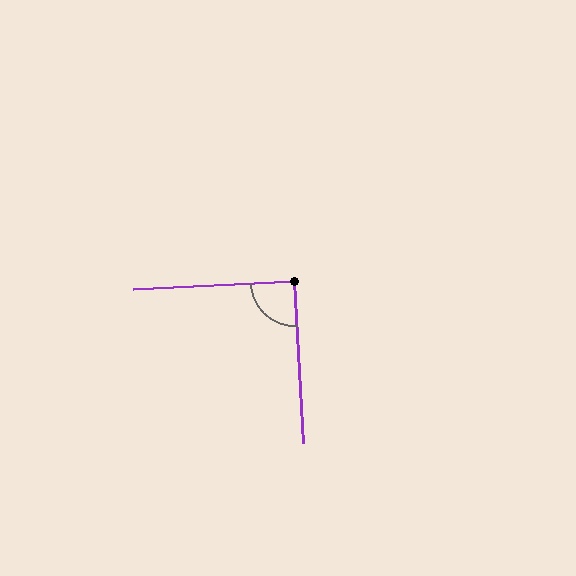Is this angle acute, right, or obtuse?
It is approximately a right angle.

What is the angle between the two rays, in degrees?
Approximately 90 degrees.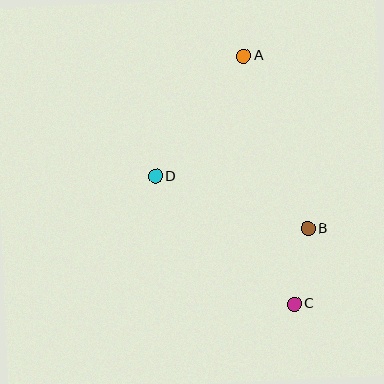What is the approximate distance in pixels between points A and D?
The distance between A and D is approximately 149 pixels.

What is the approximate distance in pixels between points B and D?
The distance between B and D is approximately 161 pixels.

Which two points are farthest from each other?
Points A and C are farthest from each other.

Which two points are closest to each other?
Points B and C are closest to each other.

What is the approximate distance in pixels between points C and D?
The distance between C and D is approximately 189 pixels.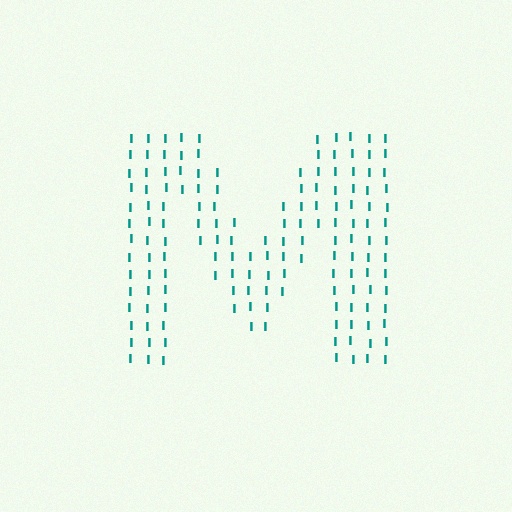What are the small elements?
The small elements are letter I's.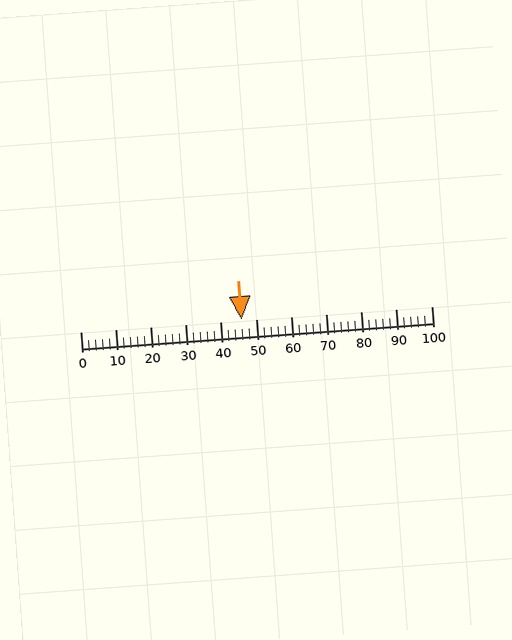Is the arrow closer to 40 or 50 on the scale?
The arrow is closer to 50.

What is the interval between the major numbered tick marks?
The major tick marks are spaced 10 units apart.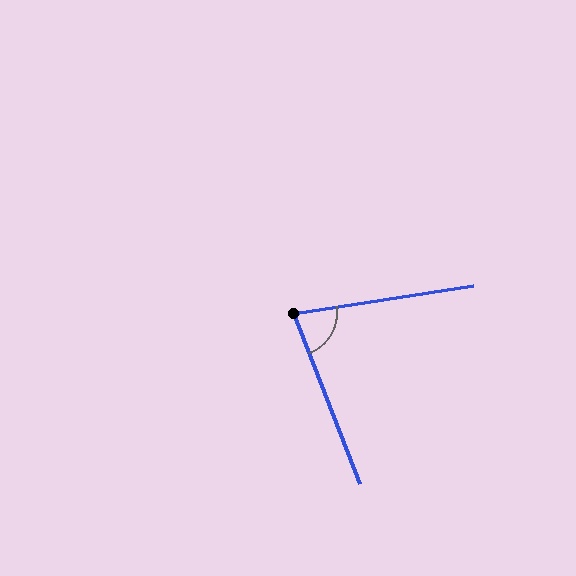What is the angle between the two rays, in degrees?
Approximately 78 degrees.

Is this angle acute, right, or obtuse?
It is acute.